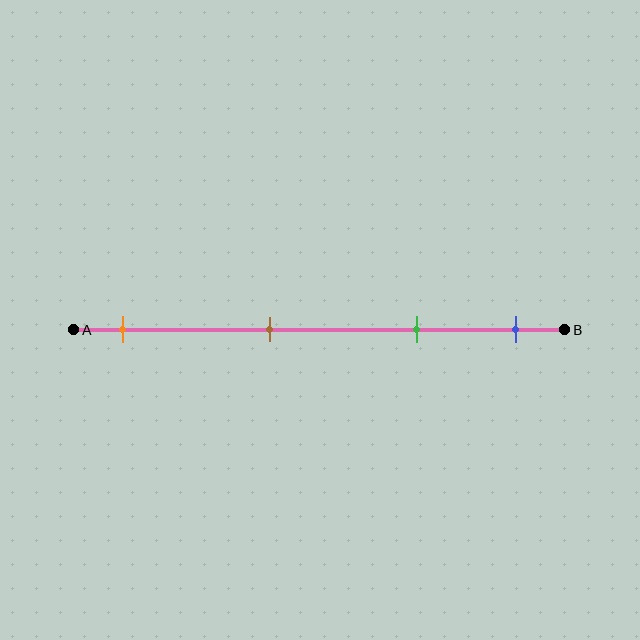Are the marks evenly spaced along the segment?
No, the marks are not evenly spaced.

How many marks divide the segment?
There are 4 marks dividing the segment.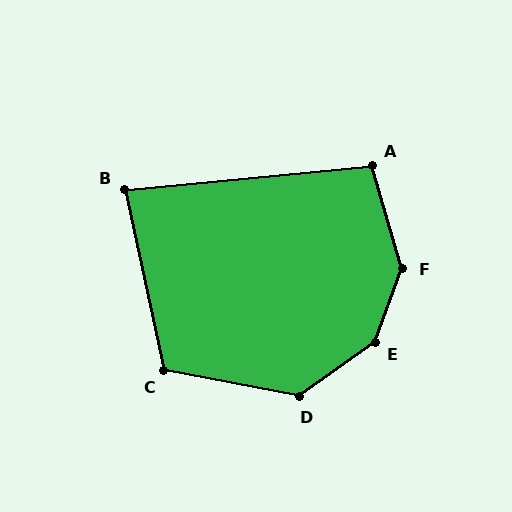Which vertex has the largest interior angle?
E, at approximately 146 degrees.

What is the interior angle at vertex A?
Approximately 101 degrees (obtuse).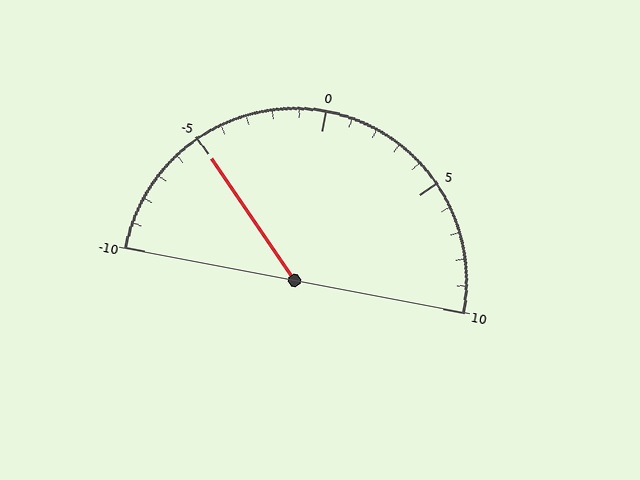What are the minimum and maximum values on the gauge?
The gauge ranges from -10 to 10.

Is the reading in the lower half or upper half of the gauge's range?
The reading is in the lower half of the range (-10 to 10).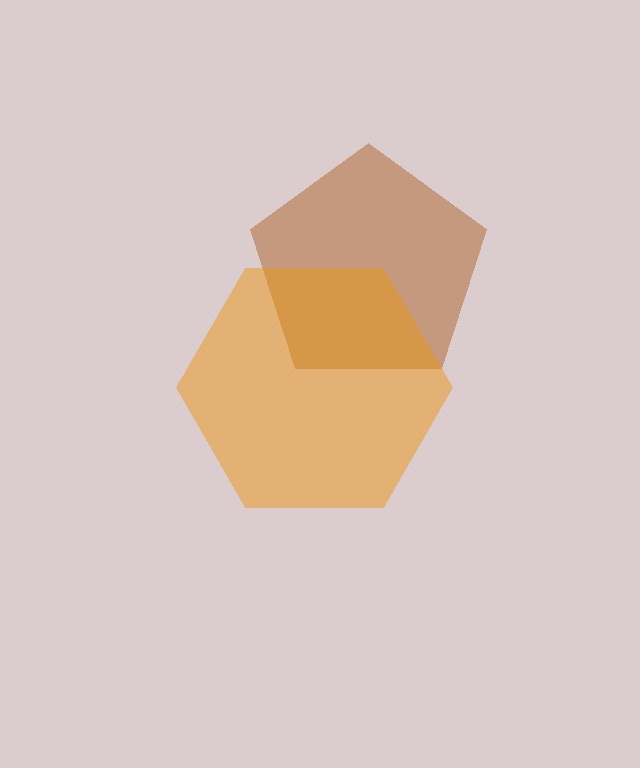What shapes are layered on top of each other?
The layered shapes are: a brown pentagon, an orange hexagon.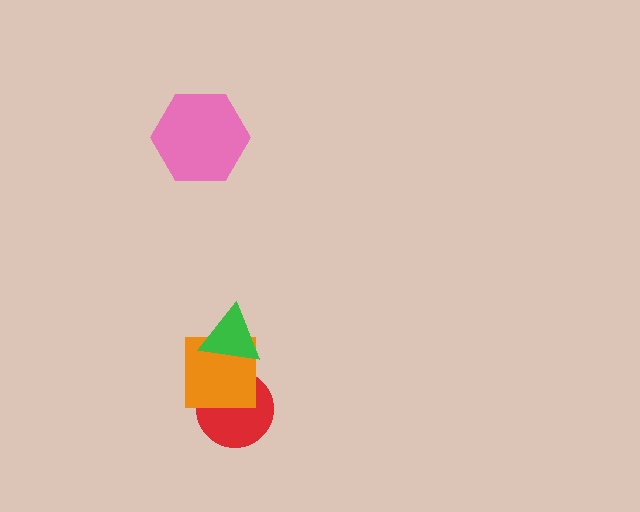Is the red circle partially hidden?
Yes, it is partially covered by another shape.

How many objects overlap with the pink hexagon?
0 objects overlap with the pink hexagon.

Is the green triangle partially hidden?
No, no other shape covers it.